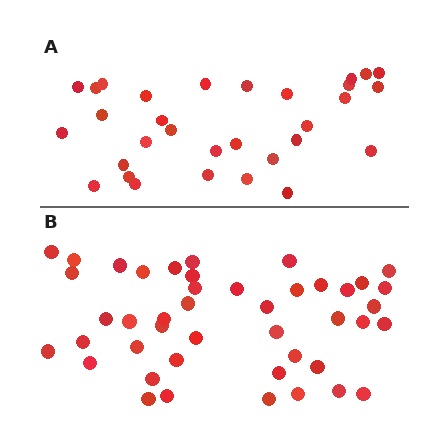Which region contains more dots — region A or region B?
Region B (the bottom region) has more dots.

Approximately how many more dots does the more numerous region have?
Region B has approximately 15 more dots than region A.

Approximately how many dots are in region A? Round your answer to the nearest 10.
About 30 dots. (The exact count is 31, which rounds to 30.)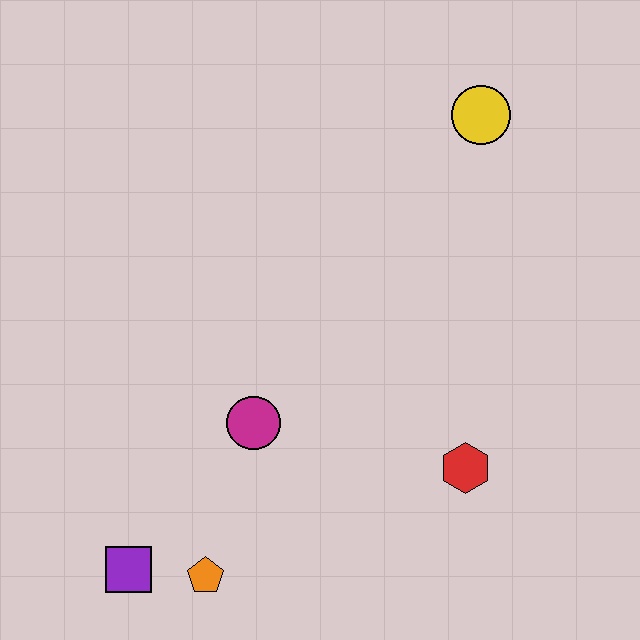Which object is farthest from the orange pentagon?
The yellow circle is farthest from the orange pentagon.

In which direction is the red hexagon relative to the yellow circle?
The red hexagon is below the yellow circle.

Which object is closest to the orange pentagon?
The purple square is closest to the orange pentagon.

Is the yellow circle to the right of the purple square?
Yes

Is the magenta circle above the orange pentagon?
Yes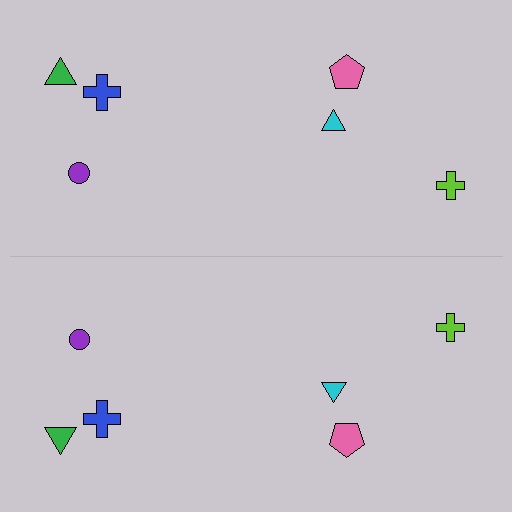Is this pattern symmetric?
Yes, this pattern has bilateral (reflection) symmetry.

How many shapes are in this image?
There are 12 shapes in this image.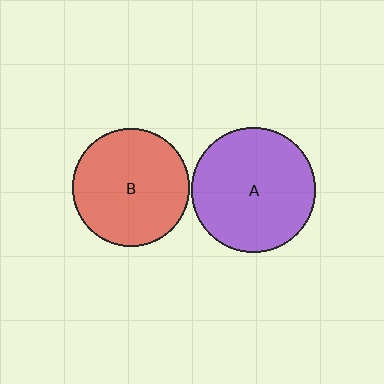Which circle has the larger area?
Circle A (purple).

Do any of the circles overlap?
No, none of the circles overlap.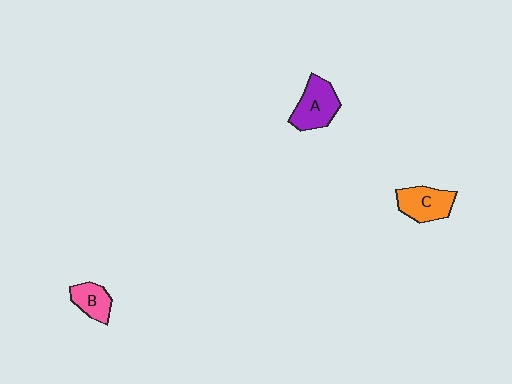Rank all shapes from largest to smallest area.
From largest to smallest: A (purple), C (orange), B (pink).